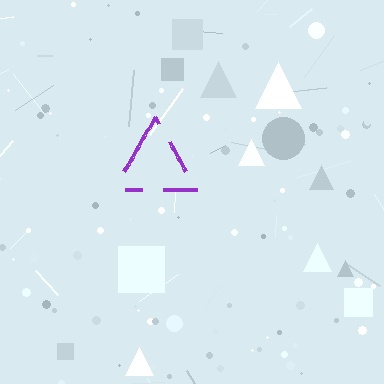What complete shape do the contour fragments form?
The contour fragments form a triangle.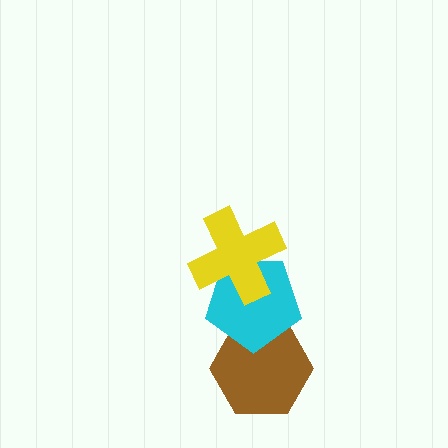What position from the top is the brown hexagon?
The brown hexagon is 3rd from the top.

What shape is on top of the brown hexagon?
The cyan pentagon is on top of the brown hexagon.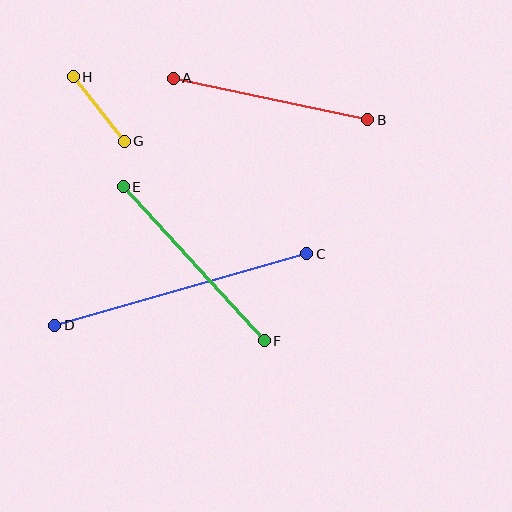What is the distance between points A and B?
The distance is approximately 199 pixels.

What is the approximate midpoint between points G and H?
The midpoint is at approximately (99, 109) pixels.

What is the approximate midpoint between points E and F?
The midpoint is at approximately (194, 264) pixels.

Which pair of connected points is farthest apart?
Points C and D are farthest apart.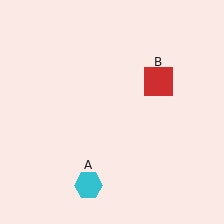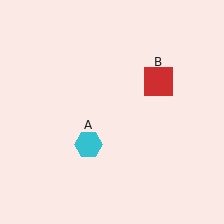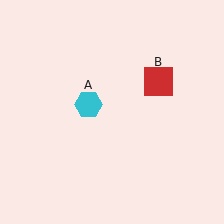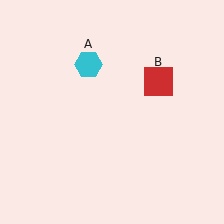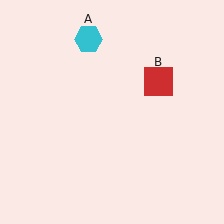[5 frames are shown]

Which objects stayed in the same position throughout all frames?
Red square (object B) remained stationary.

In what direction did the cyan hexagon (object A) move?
The cyan hexagon (object A) moved up.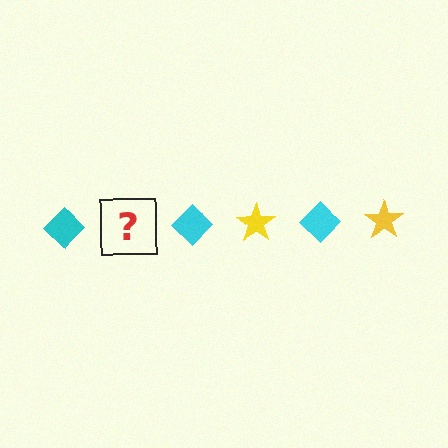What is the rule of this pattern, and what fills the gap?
The rule is that the pattern alternates between cyan diamond and yellow star. The gap should be filled with a yellow star.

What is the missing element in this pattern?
The missing element is a yellow star.